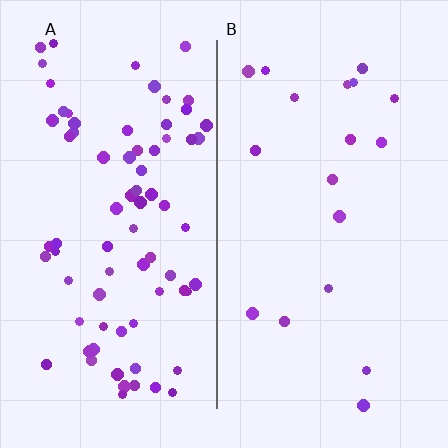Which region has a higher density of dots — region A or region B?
A (the left).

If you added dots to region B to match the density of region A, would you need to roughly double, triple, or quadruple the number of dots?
Approximately quadruple.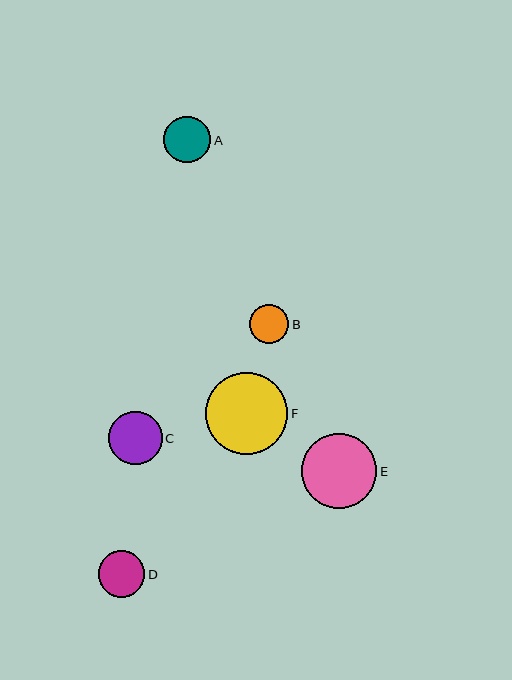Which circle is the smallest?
Circle B is the smallest with a size of approximately 39 pixels.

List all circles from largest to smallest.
From largest to smallest: F, E, C, D, A, B.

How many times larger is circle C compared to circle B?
Circle C is approximately 1.4 times the size of circle B.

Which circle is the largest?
Circle F is the largest with a size of approximately 82 pixels.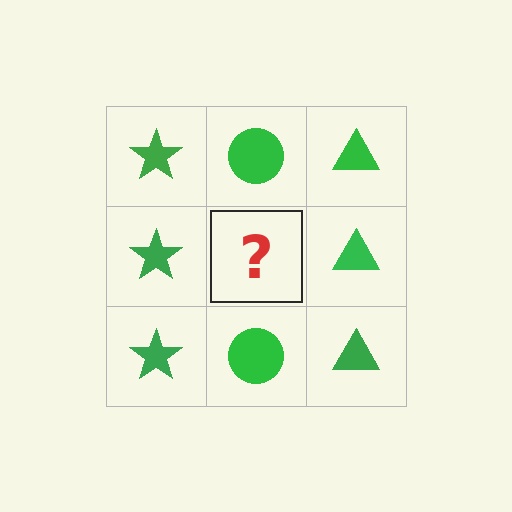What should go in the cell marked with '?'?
The missing cell should contain a green circle.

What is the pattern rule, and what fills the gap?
The rule is that each column has a consistent shape. The gap should be filled with a green circle.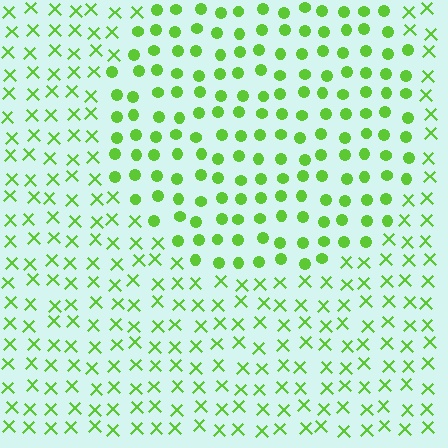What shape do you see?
I see a circle.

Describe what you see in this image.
The image is filled with small lime elements arranged in a uniform grid. A circle-shaped region contains circles, while the surrounding area contains X marks. The boundary is defined purely by the change in element shape.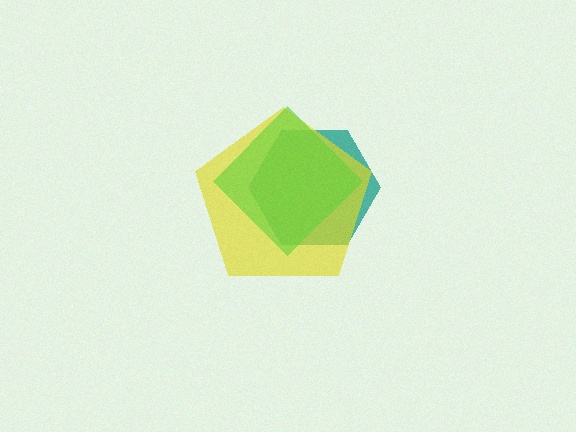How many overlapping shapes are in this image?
There are 3 overlapping shapes in the image.